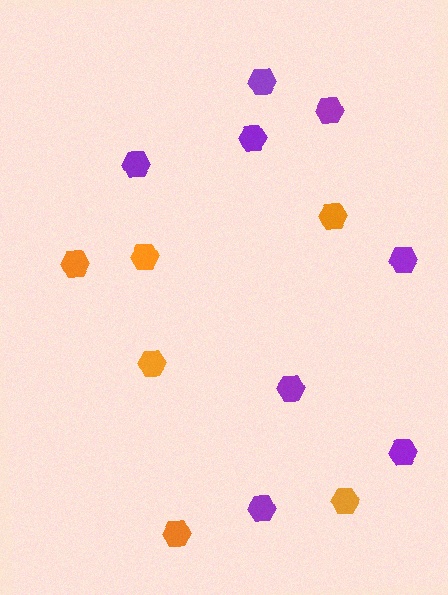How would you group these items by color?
There are 2 groups: one group of orange hexagons (6) and one group of purple hexagons (8).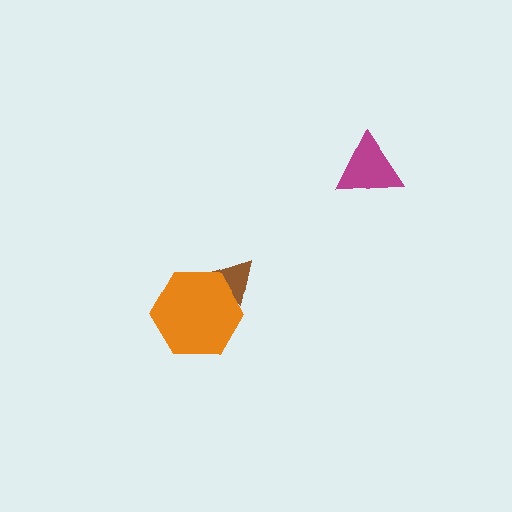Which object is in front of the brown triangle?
The orange hexagon is in front of the brown triangle.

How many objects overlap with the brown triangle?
1 object overlaps with the brown triangle.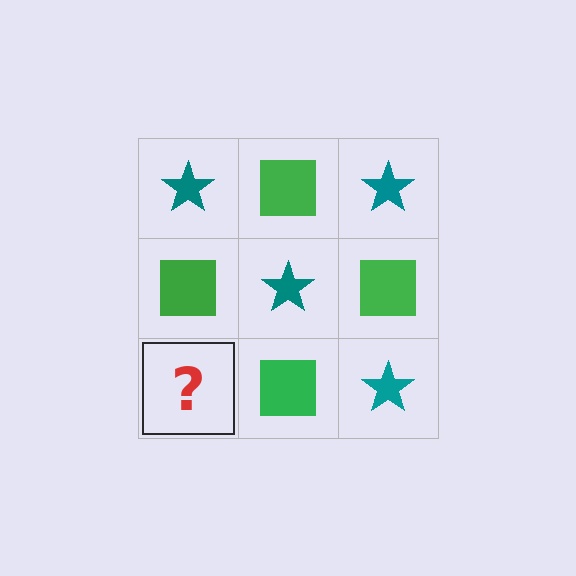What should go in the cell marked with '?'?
The missing cell should contain a teal star.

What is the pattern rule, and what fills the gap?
The rule is that it alternates teal star and green square in a checkerboard pattern. The gap should be filled with a teal star.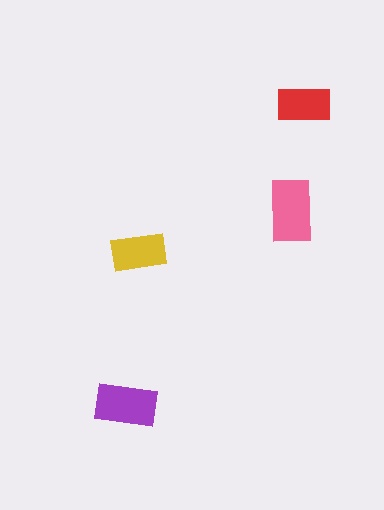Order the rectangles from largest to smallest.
the pink one, the purple one, the yellow one, the red one.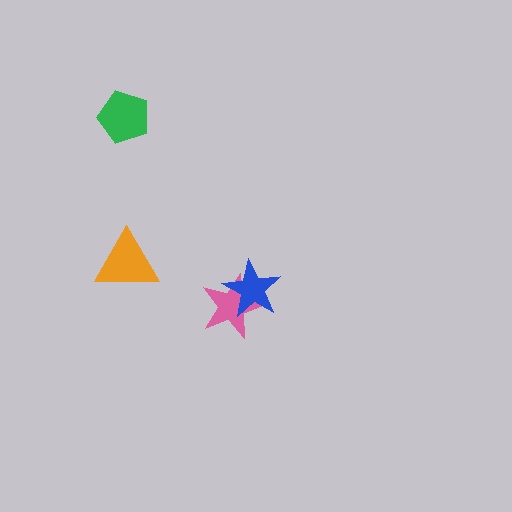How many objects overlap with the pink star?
1 object overlaps with the pink star.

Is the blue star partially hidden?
No, no other shape covers it.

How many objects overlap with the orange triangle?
0 objects overlap with the orange triangle.